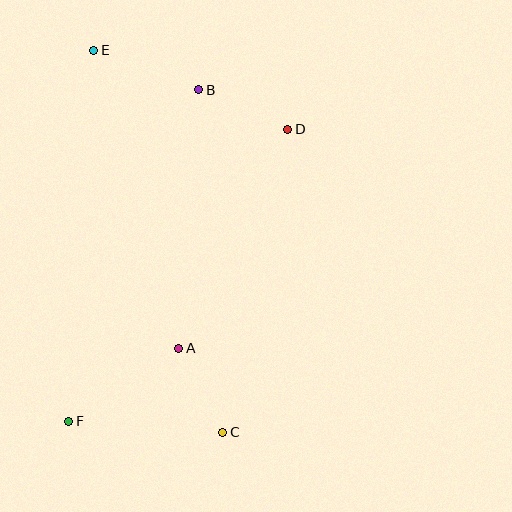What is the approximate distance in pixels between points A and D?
The distance between A and D is approximately 244 pixels.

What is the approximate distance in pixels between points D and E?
The distance between D and E is approximately 209 pixels.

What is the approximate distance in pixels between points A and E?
The distance between A and E is approximately 310 pixels.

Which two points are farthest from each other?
Points C and E are farthest from each other.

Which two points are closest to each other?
Points A and C are closest to each other.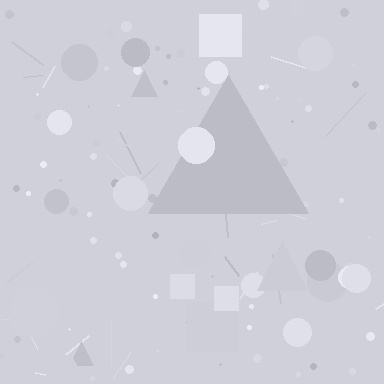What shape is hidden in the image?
A triangle is hidden in the image.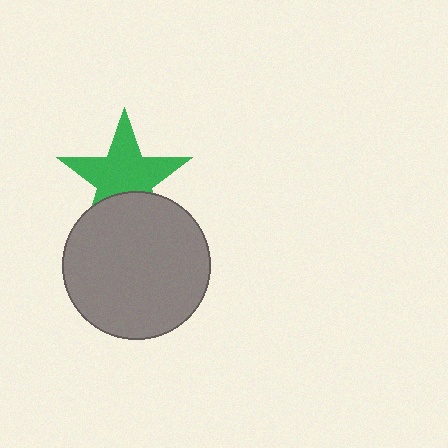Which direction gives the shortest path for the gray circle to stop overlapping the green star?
Moving down gives the shortest separation.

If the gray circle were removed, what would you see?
You would see the complete green star.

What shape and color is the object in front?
The object in front is a gray circle.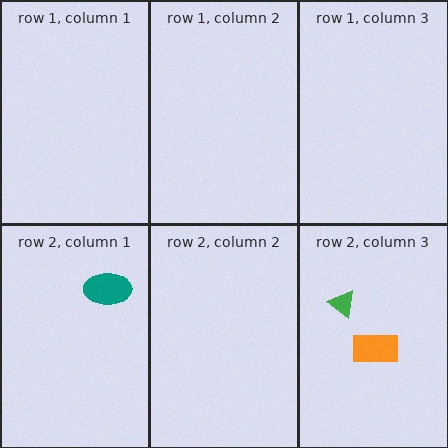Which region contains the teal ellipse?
The row 2, column 1 region.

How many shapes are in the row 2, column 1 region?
1.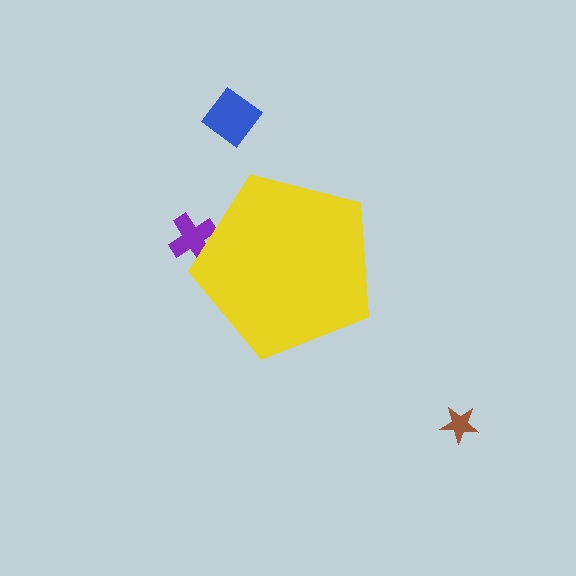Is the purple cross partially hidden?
Yes, the purple cross is partially hidden behind the yellow pentagon.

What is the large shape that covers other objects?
A yellow pentagon.